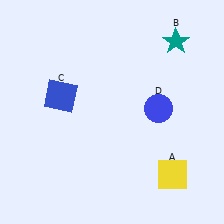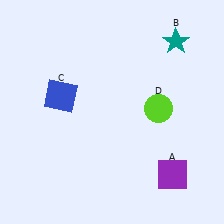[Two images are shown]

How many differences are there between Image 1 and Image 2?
There are 2 differences between the two images.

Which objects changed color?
A changed from yellow to purple. D changed from blue to lime.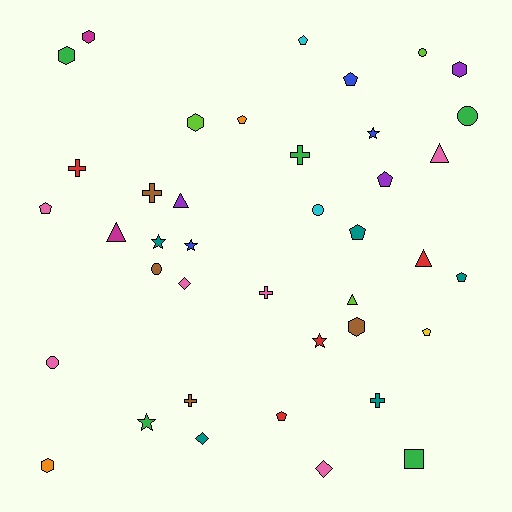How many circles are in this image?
There are 5 circles.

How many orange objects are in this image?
There are 2 orange objects.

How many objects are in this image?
There are 40 objects.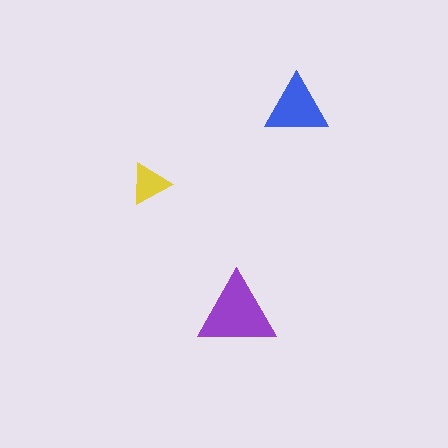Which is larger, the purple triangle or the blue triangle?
The purple one.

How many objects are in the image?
There are 3 objects in the image.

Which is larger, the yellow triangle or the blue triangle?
The blue one.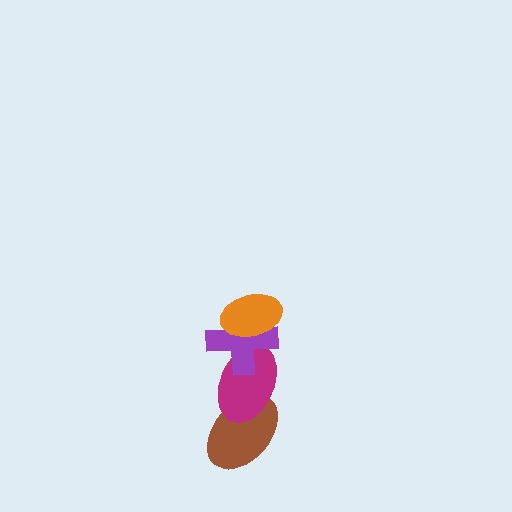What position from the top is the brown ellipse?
The brown ellipse is 4th from the top.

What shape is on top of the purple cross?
The orange ellipse is on top of the purple cross.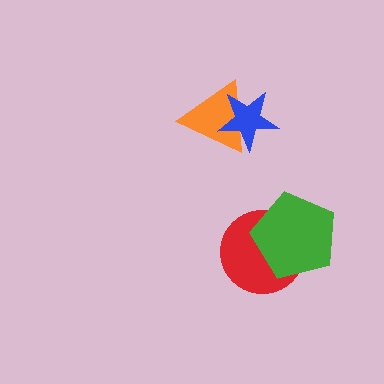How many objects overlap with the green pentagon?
1 object overlaps with the green pentagon.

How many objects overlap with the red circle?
1 object overlaps with the red circle.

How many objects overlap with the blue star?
1 object overlaps with the blue star.